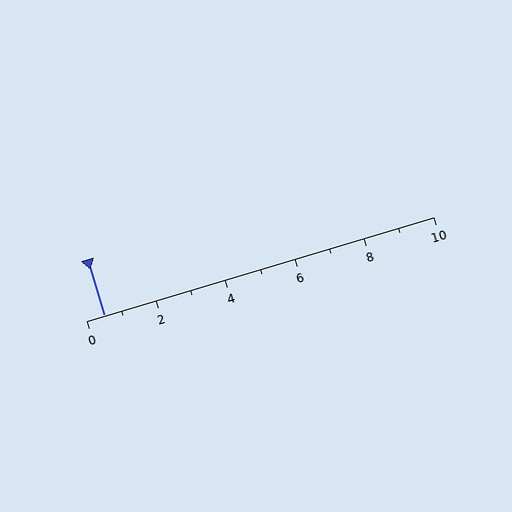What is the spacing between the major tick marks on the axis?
The major ticks are spaced 2 apart.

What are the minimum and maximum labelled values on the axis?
The axis runs from 0 to 10.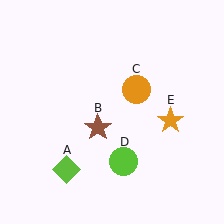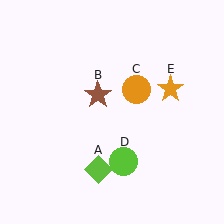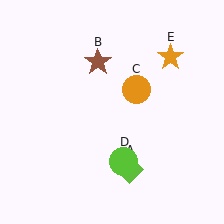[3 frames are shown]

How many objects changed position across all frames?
3 objects changed position: lime diamond (object A), brown star (object B), orange star (object E).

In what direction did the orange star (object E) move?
The orange star (object E) moved up.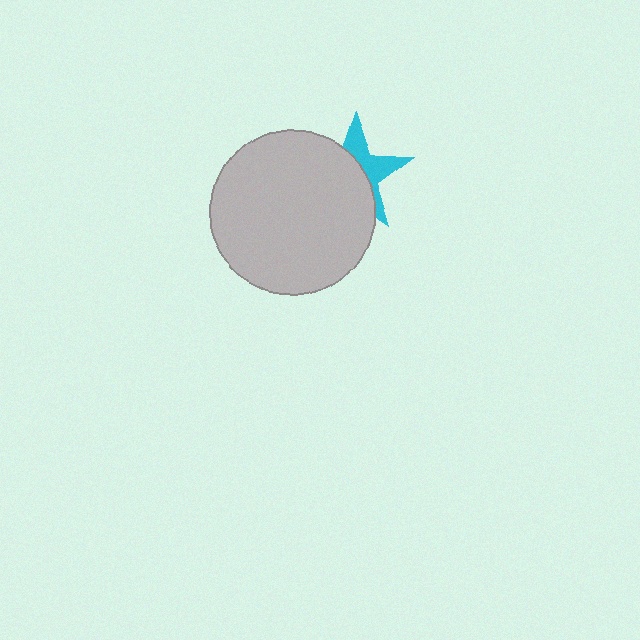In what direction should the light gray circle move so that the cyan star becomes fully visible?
The light gray circle should move toward the lower-left. That is the shortest direction to clear the overlap and leave the cyan star fully visible.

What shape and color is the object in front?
The object in front is a light gray circle.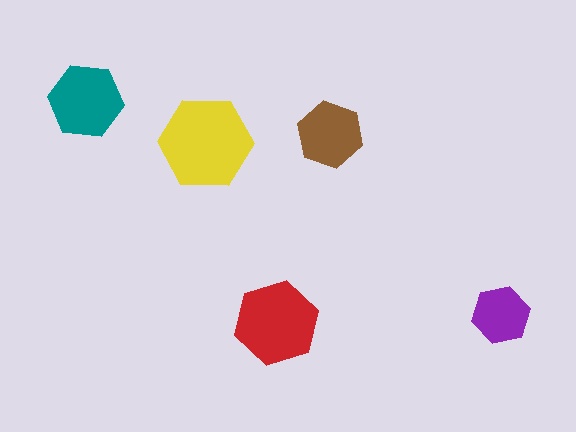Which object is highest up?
The teal hexagon is topmost.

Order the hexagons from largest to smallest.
the yellow one, the red one, the teal one, the brown one, the purple one.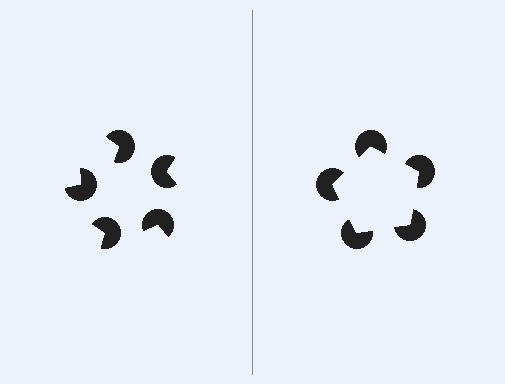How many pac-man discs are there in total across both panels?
10 — 5 on each side.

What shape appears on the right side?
An illusory pentagon.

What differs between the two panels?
The pac-man discs are positioned identically on both sides; only the wedge orientations differ. On the right they align to a pentagon; on the left they are misaligned.